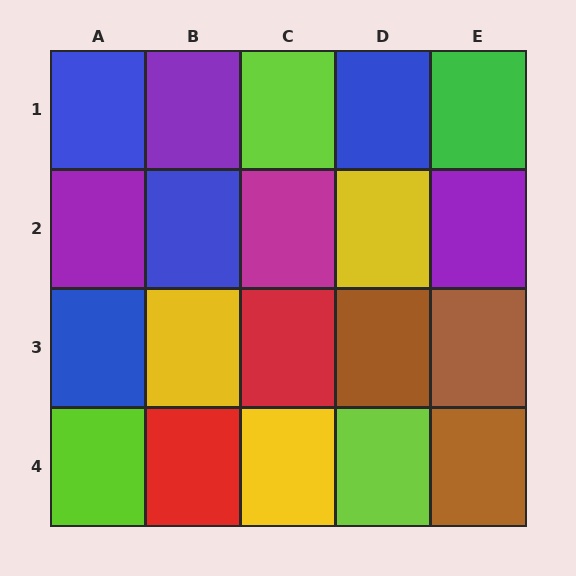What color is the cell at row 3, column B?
Yellow.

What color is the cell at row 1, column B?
Purple.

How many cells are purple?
3 cells are purple.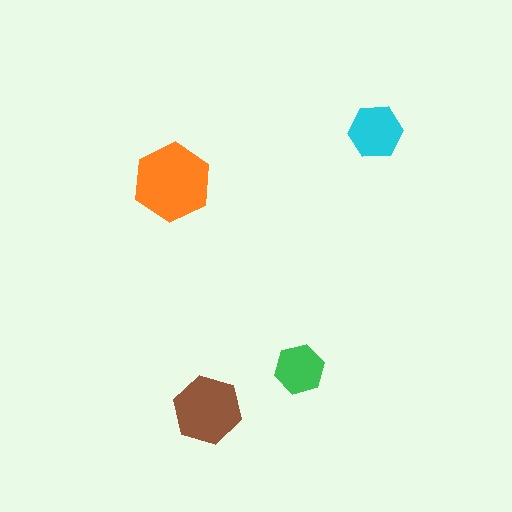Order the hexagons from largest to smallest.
the orange one, the brown one, the cyan one, the green one.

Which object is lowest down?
The brown hexagon is bottommost.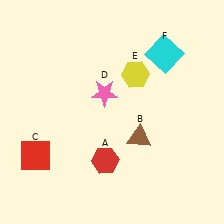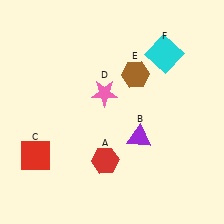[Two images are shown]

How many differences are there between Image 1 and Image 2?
There are 2 differences between the two images.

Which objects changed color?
B changed from brown to purple. E changed from yellow to brown.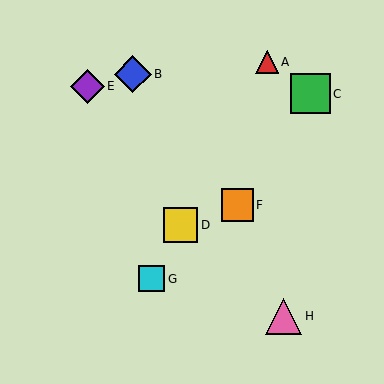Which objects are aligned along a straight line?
Objects A, D, G are aligned along a straight line.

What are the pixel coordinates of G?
Object G is at (152, 279).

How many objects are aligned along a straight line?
3 objects (A, D, G) are aligned along a straight line.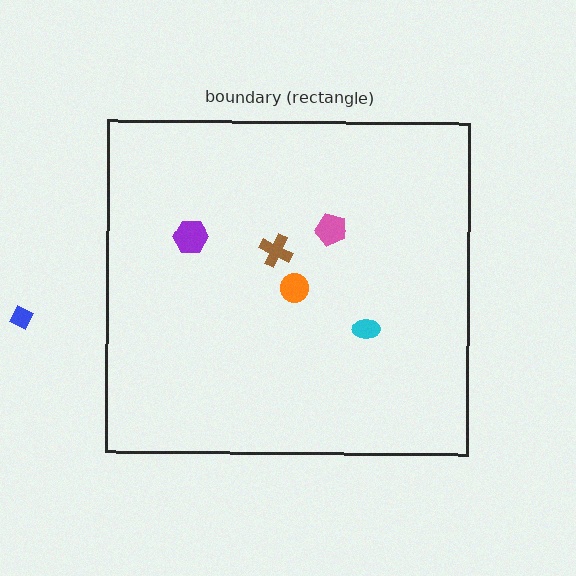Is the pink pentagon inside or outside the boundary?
Inside.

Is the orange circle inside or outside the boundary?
Inside.